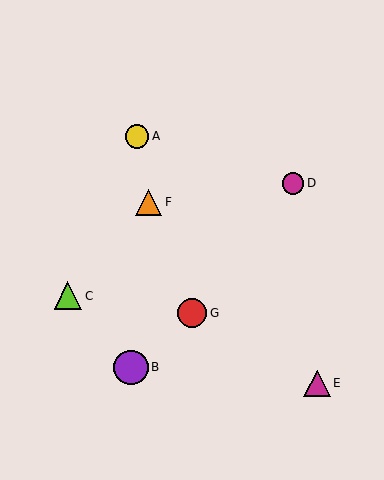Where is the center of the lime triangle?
The center of the lime triangle is at (68, 296).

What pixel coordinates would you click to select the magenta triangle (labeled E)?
Click at (317, 383) to select the magenta triangle E.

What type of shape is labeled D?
Shape D is a magenta circle.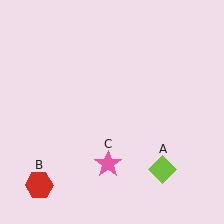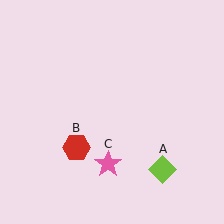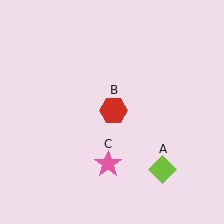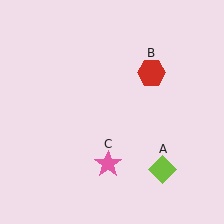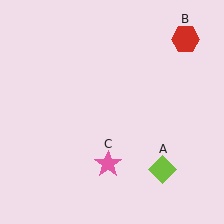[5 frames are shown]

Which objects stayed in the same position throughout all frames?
Lime diamond (object A) and pink star (object C) remained stationary.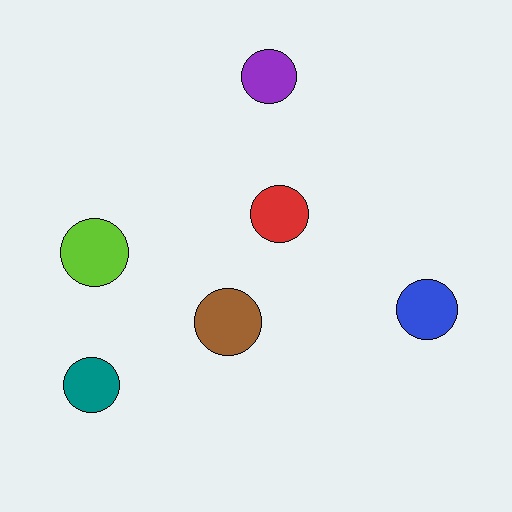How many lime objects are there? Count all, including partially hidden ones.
There is 1 lime object.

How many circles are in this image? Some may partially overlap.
There are 6 circles.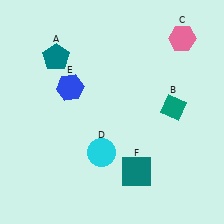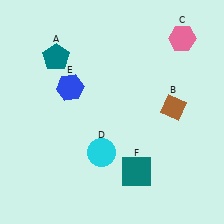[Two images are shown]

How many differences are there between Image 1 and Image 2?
There is 1 difference between the two images.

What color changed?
The diamond (B) changed from teal in Image 1 to brown in Image 2.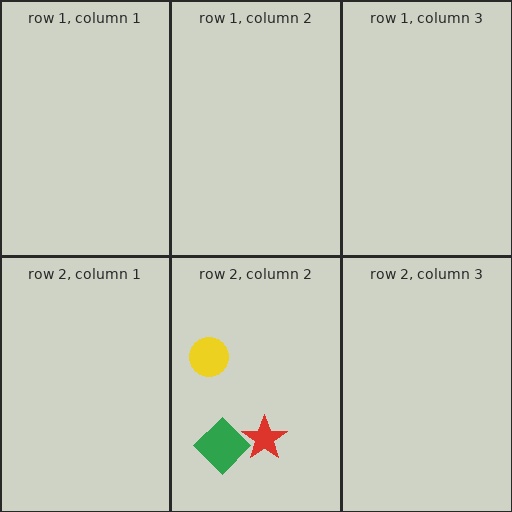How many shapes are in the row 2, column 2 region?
3.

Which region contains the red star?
The row 2, column 2 region.